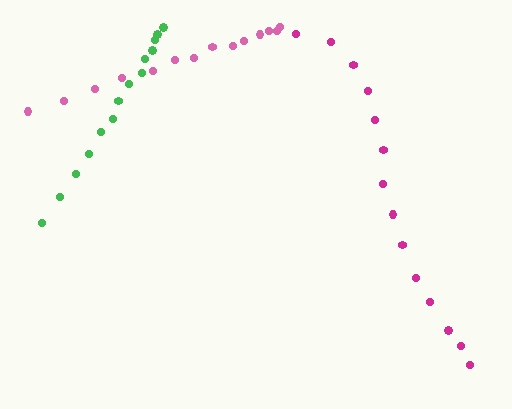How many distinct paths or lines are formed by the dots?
There are 3 distinct paths.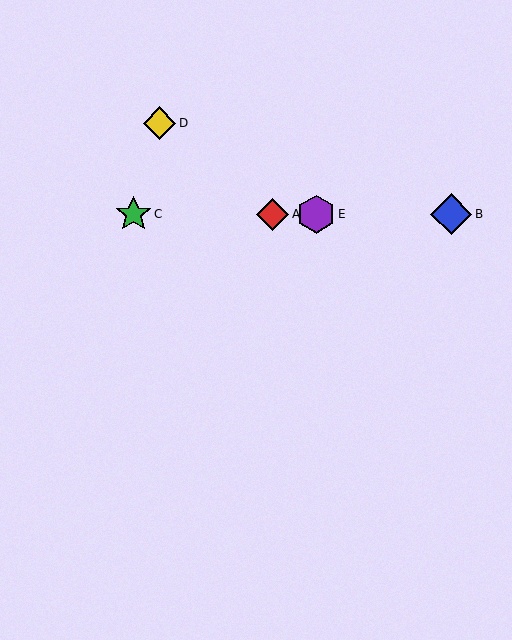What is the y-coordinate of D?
Object D is at y≈123.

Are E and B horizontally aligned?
Yes, both are at y≈214.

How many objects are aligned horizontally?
4 objects (A, B, C, E) are aligned horizontally.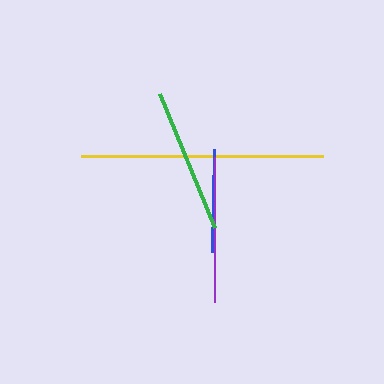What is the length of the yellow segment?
The yellow segment is approximately 242 pixels long.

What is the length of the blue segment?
The blue segment is approximately 102 pixels long.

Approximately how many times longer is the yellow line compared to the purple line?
The yellow line is approximately 1.7 times the length of the purple line.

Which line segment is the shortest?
The blue line is the shortest at approximately 102 pixels.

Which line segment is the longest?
The yellow line is the longest at approximately 242 pixels.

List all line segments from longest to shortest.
From longest to shortest: yellow, purple, green, blue.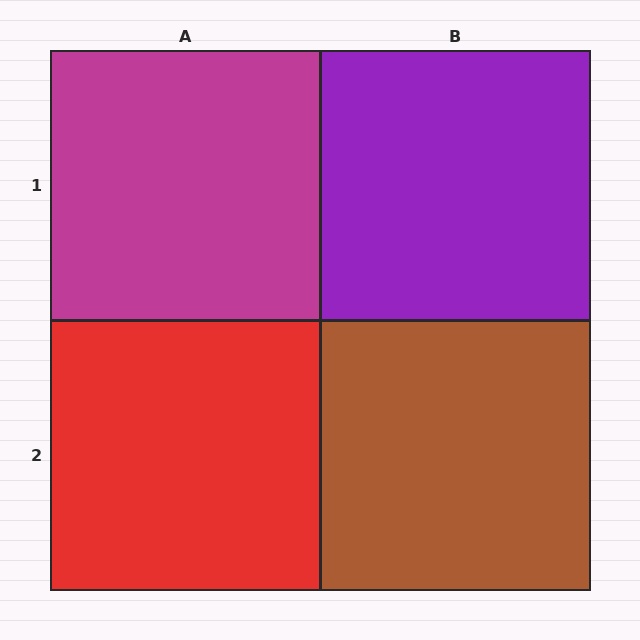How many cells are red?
1 cell is red.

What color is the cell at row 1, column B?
Purple.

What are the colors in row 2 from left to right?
Red, brown.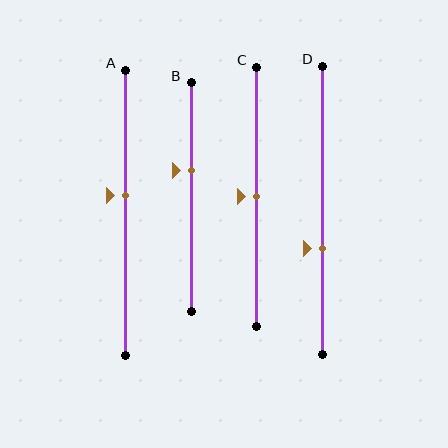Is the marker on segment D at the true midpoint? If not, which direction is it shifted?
No, the marker on segment D is shifted downward by about 13% of the segment length.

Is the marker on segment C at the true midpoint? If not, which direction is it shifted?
Yes, the marker on segment C is at the true midpoint.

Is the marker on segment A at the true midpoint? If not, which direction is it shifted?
No, the marker on segment A is shifted upward by about 6% of the segment length.